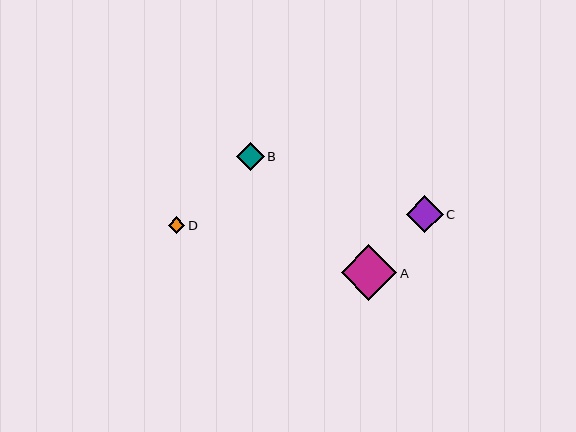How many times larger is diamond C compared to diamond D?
Diamond C is approximately 2.3 times the size of diamond D.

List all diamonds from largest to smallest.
From largest to smallest: A, C, B, D.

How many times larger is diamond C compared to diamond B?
Diamond C is approximately 1.3 times the size of diamond B.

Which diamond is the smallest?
Diamond D is the smallest with a size of approximately 16 pixels.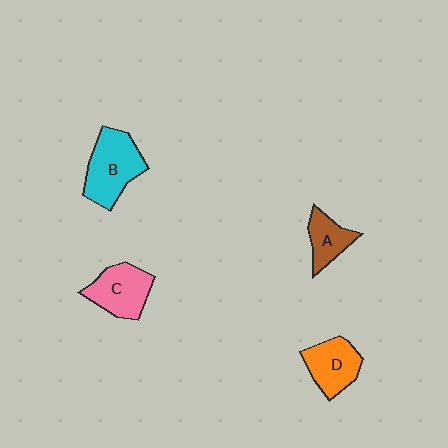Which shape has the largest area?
Shape B (cyan).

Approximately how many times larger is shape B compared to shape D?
Approximately 1.3 times.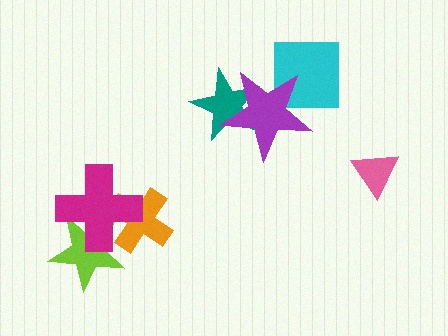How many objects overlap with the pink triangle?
0 objects overlap with the pink triangle.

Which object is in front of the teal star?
The purple star is in front of the teal star.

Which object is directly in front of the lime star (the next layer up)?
The orange cross is directly in front of the lime star.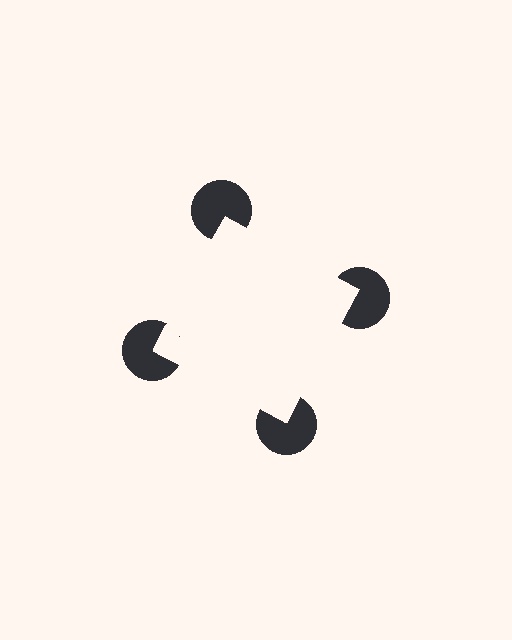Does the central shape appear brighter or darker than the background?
It typically appears slightly brighter than the background, even though no actual brightness change is drawn.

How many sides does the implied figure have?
4 sides.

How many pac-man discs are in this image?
There are 4 — one at each vertex of the illusory square.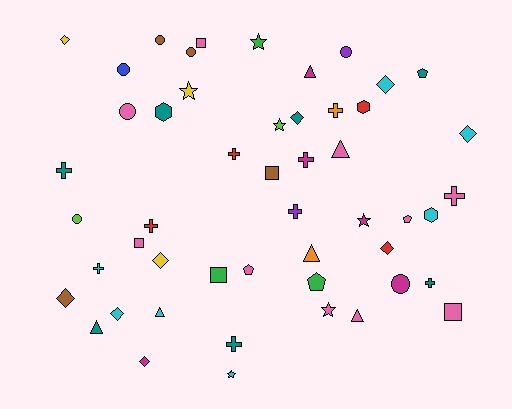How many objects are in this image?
There are 50 objects.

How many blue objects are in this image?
There is 1 blue object.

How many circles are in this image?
There are 7 circles.